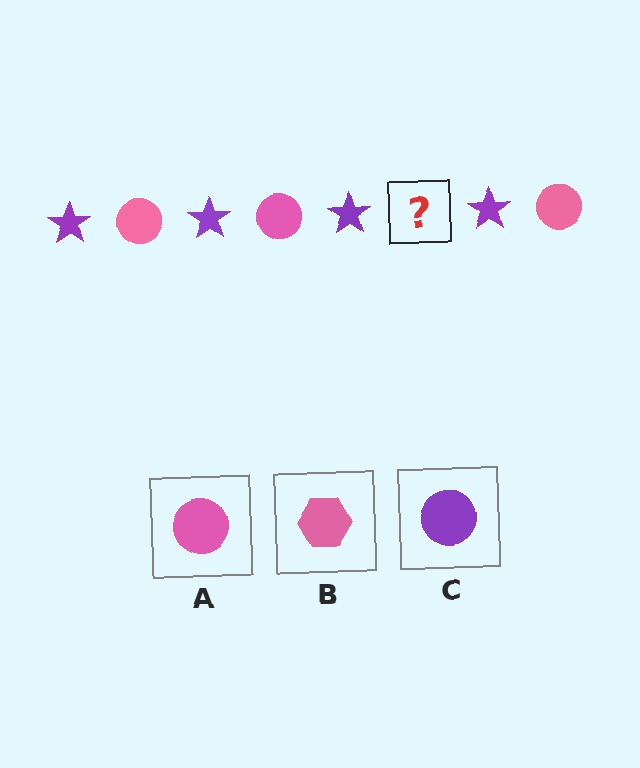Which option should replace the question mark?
Option A.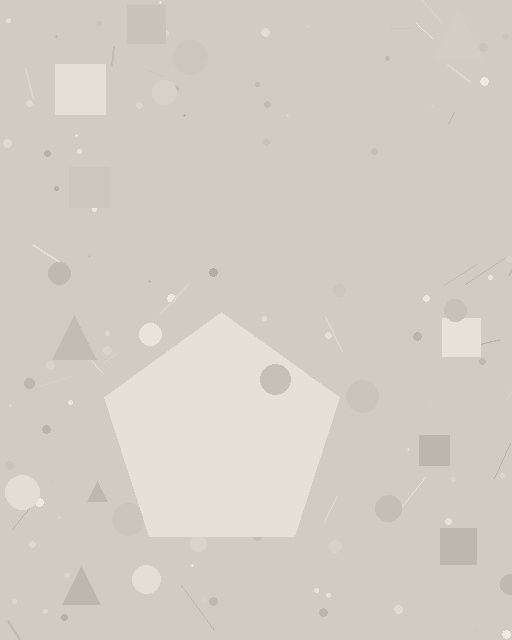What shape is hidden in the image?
A pentagon is hidden in the image.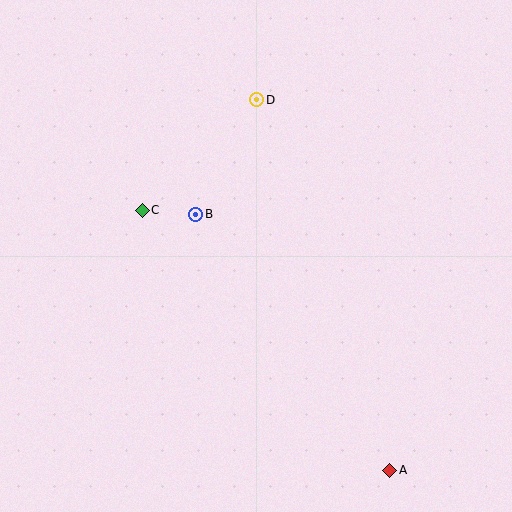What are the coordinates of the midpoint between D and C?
The midpoint between D and C is at (200, 155).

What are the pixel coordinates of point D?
Point D is at (257, 100).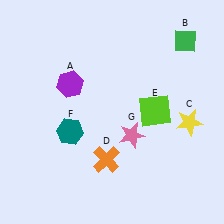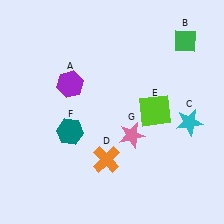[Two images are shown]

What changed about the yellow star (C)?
In Image 1, C is yellow. In Image 2, it changed to cyan.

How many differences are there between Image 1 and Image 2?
There is 1 difference between the two images.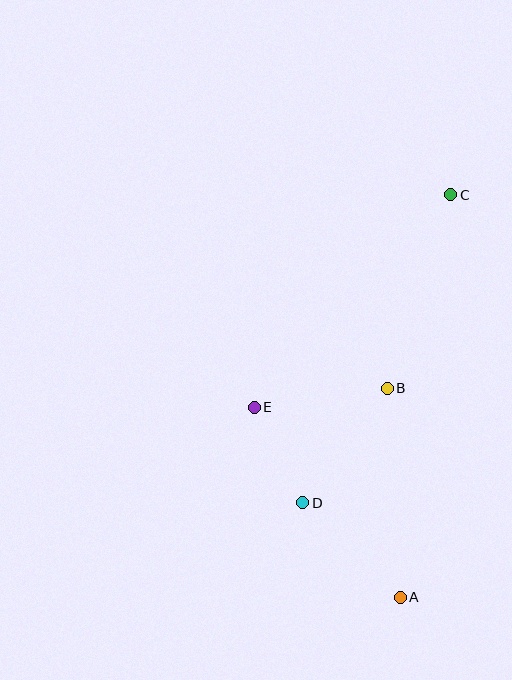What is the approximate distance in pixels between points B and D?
The distance between B and D is approximately 142 pixels.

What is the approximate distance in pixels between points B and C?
The distance between B and C is approximately 204 pixels.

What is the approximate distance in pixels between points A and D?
The distance between A and D is approximately 136 pixels.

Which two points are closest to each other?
Points D and E are closest to each other.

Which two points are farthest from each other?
Points A and C are farthest from each other.